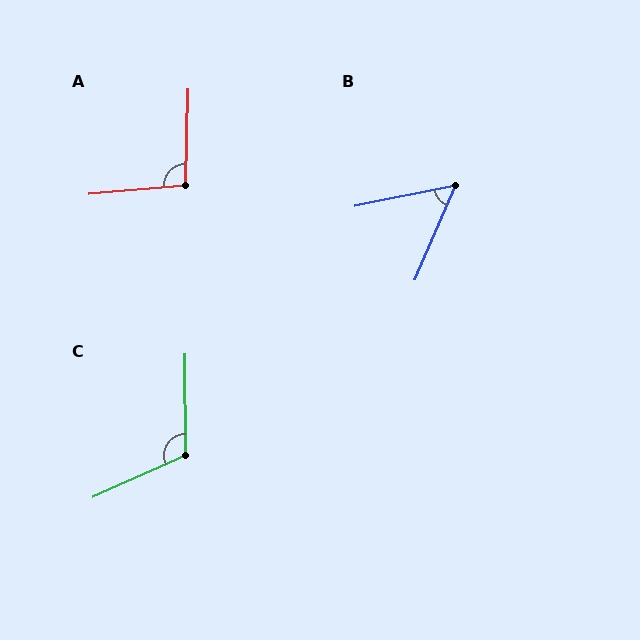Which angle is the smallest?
B, at approximately 55 degrees.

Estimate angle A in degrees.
Approximately 97 degrees.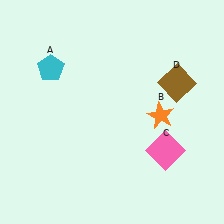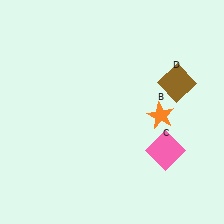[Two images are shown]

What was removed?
The cyan pentagon (A) was removed in Image 2.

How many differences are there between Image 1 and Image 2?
There is 1 difference between the two images.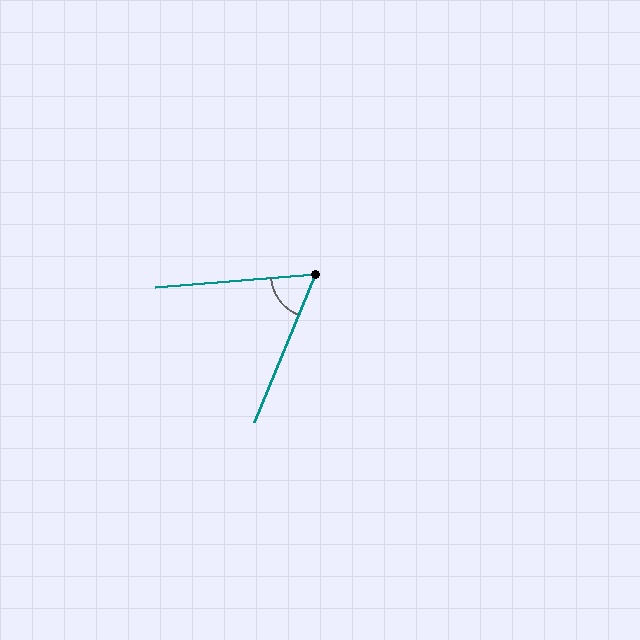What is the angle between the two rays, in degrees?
Approximately 63 degrees.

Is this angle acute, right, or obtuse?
It is acute.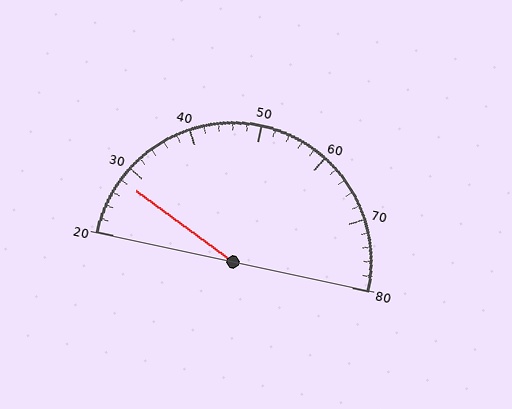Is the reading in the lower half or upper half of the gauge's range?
The reading is in the lower half of the range (20 to 80).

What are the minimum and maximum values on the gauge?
The gauge ranges from 20 to 80.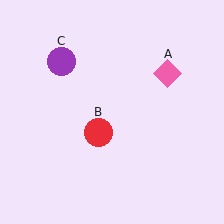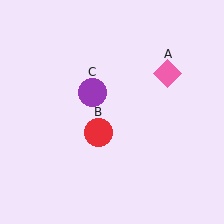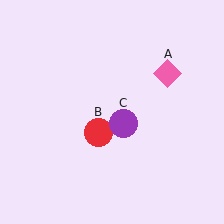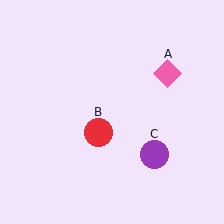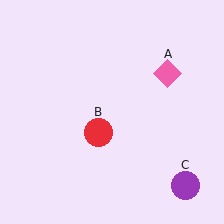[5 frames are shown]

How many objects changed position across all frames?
1 object changed position: purple circle (object C).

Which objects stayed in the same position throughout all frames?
Pink diamond (object A) and red circle (object B) remained stationary.